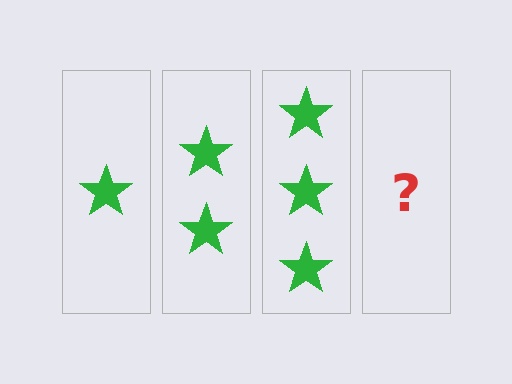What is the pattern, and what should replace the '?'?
The pattern is that each step adds one more star. The '?' should be 4 stars.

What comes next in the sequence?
The next element should be 4 stars.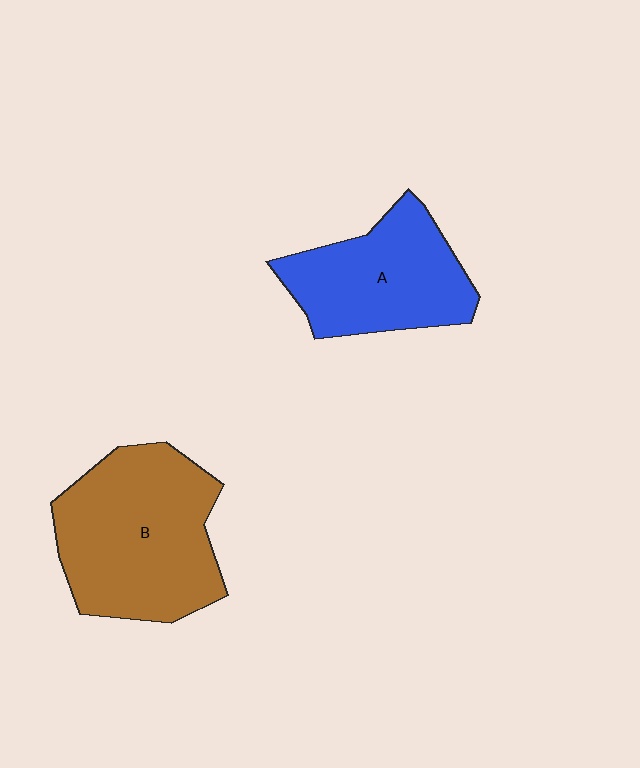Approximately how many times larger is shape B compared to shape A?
Approximately 1.3 times.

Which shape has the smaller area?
Shape A (blue).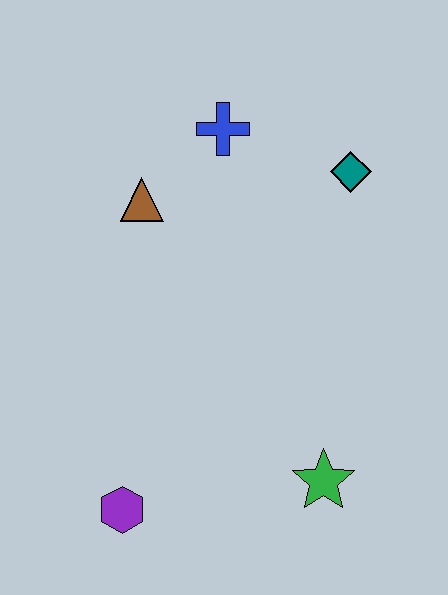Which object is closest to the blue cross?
The brown triangle is closest to the blue cross.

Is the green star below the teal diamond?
Yes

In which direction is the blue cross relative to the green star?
The blue cross is above the green star.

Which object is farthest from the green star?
The blue cross is farthest from the green star.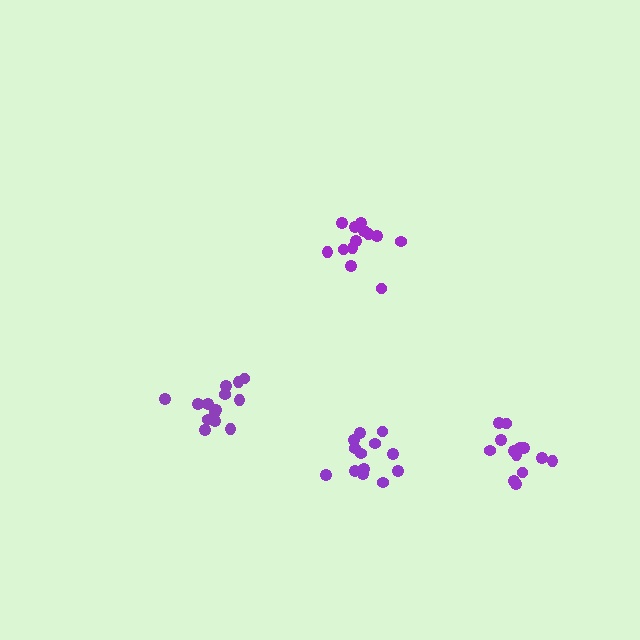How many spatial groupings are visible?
There are 4 spatial groupings.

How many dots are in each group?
Group 1: 14 dots, Group 2: 13 dots, Group 3: 13 dots, Group 4: 13 dots (53 total).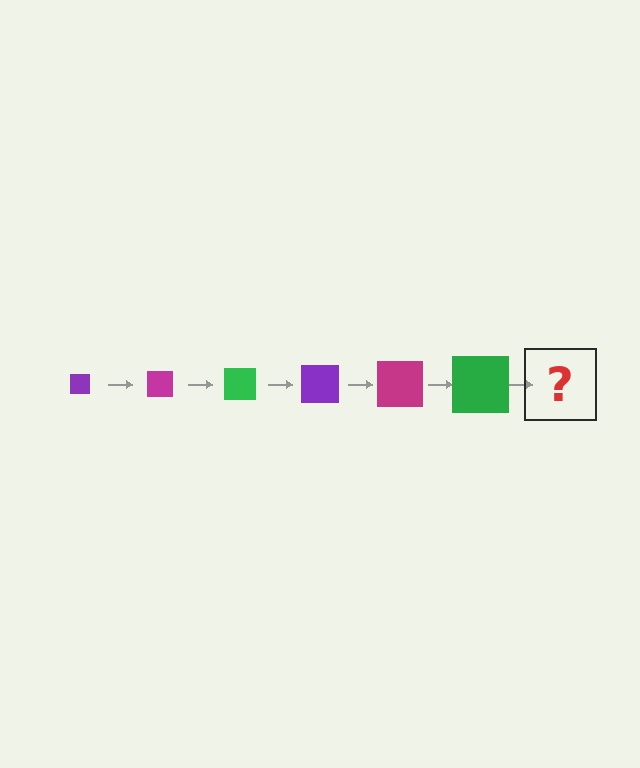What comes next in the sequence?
The next element should be a purple square, larger than the previous one.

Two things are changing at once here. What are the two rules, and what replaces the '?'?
The two rules are that the square grows larger each step and the color cycles through purple, magenta, and green. The '?' should be a purple square, larger than the previous one.